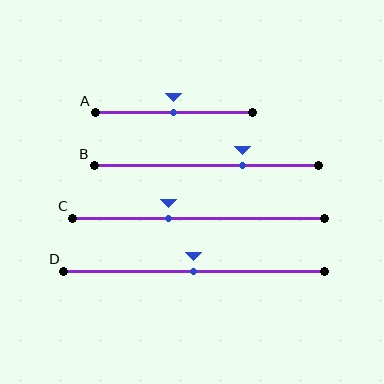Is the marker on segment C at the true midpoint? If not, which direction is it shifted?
No, the marker on segment C is shifted to the left by about 12% of the segment length.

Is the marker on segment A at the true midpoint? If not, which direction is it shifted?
Yes, the marker on segment A is at the true midpoint.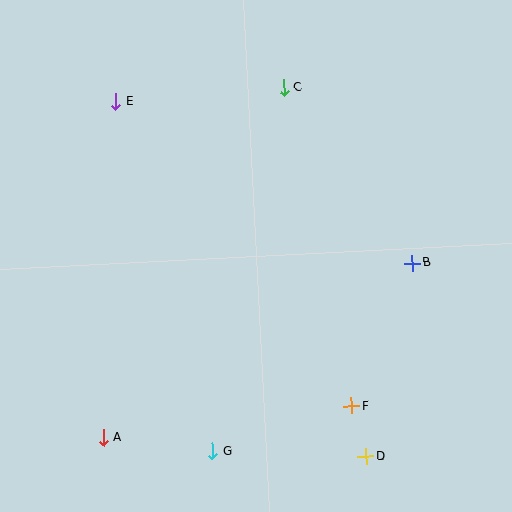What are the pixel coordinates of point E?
Point E is at (116, 102).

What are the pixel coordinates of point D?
Point D is at (366, 457).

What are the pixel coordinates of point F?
Point F is at (352, 406).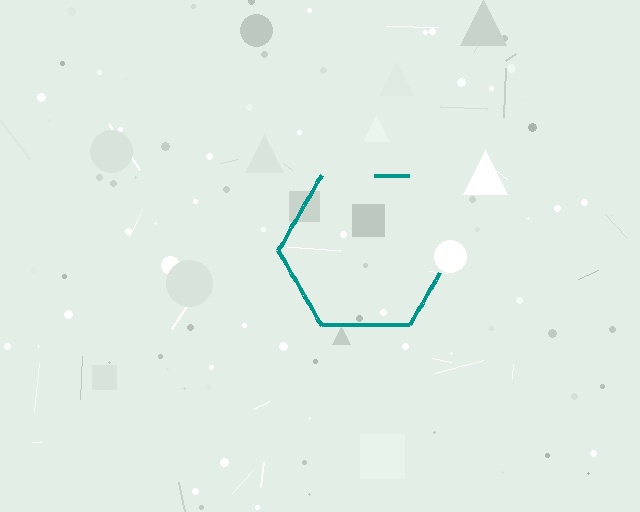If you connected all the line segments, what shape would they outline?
They would outline a hexagon.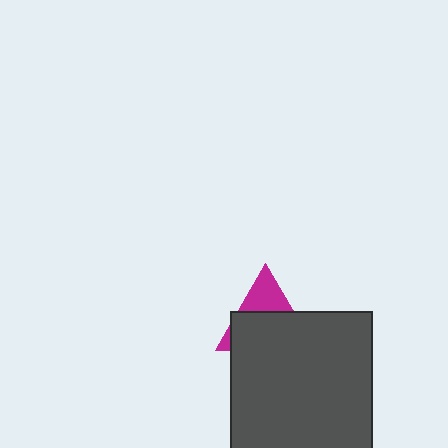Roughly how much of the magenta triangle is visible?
A small part of it is visible (roughly 35%).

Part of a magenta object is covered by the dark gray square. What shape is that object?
It is a triangle.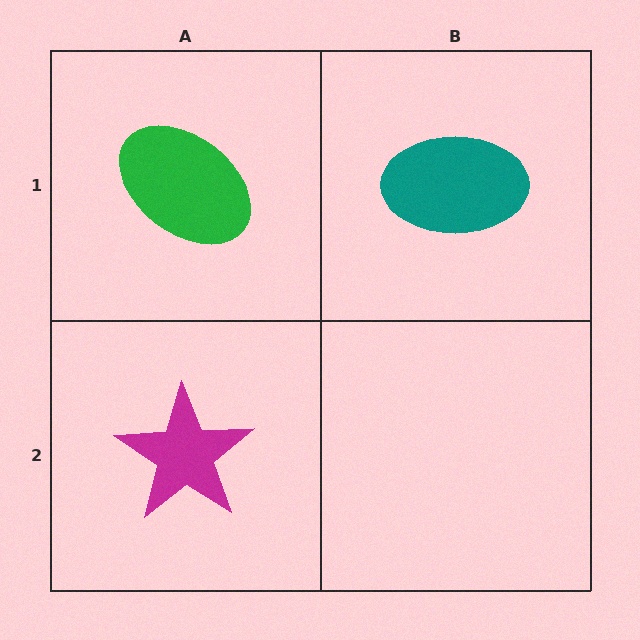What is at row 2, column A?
A magenta star.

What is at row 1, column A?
A green ellipse.